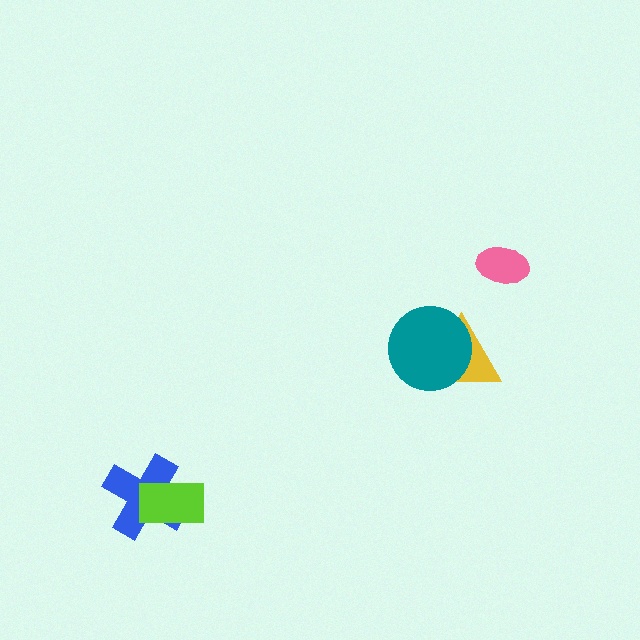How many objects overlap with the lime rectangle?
1 object overlaps with the lime rectangle.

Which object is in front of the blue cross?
The lime rectangle is in front of the blue cross.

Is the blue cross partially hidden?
Yes, it is partially covered by another shape.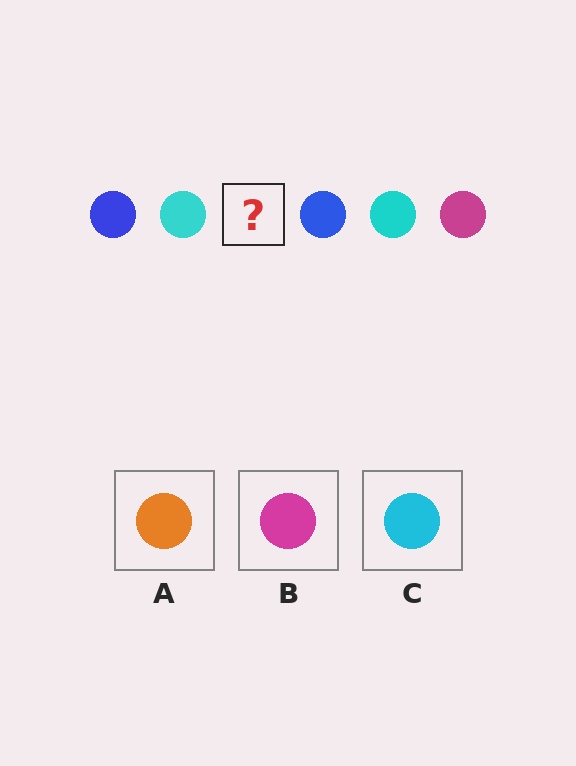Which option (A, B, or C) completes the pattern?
B.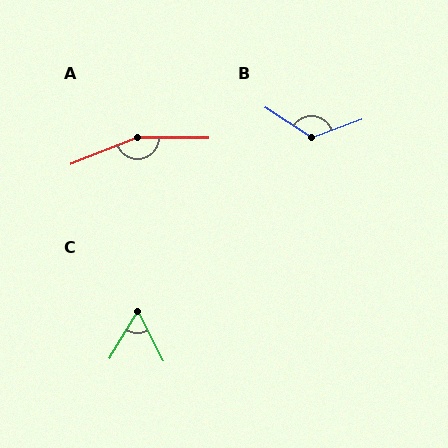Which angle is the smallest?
C, at approximately 58 degrees.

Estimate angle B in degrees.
Approximately 126 degrees.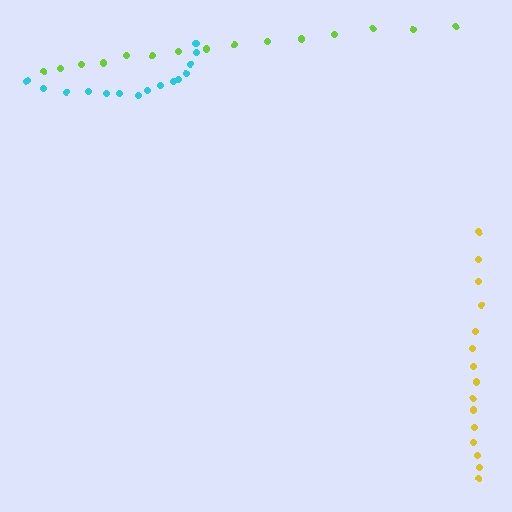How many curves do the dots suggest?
There are 3 distinct paths.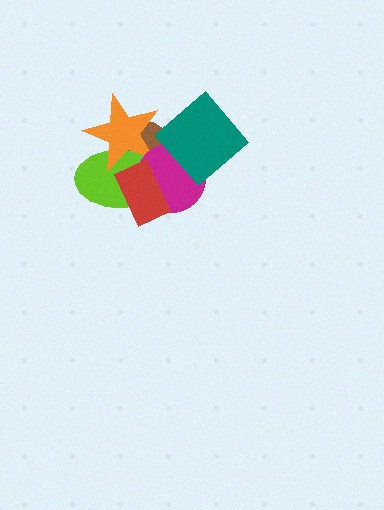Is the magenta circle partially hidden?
Yes, it is partially covered by another shape.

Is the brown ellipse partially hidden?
Yes, it is partially covered by another shape.